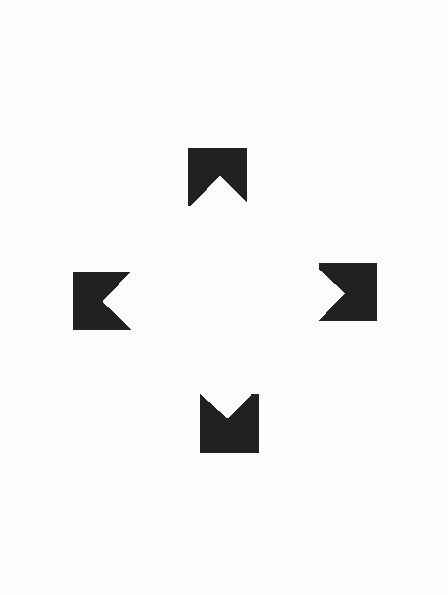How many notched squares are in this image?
There are 4 — one at each vertex of the illusory square.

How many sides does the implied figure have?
4 sides.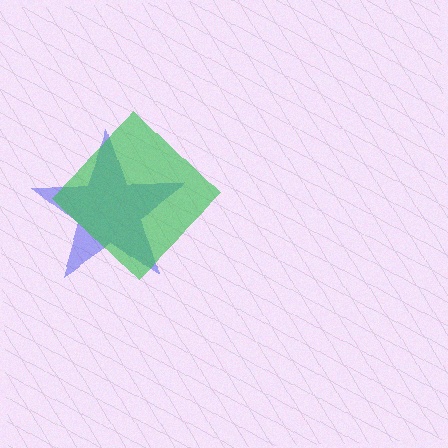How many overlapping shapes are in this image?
There are 2 overlapping shapes in the image.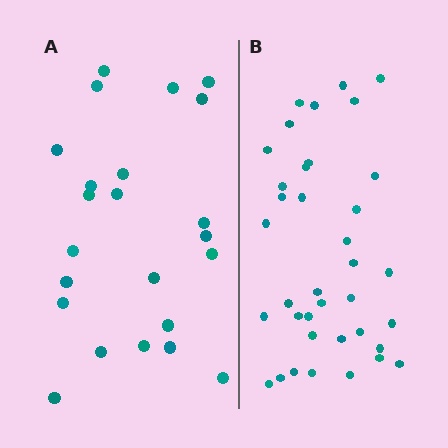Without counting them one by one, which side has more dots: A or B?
Region B (the right region) has more dots.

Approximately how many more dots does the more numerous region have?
Region B has approximately 15 more dots than region A.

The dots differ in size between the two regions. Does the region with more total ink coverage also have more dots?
No. Region A has more total ink coverage because its dots are larger, but region B actually contains more individual dots. Total area can be misleading — the number of items is what matters here.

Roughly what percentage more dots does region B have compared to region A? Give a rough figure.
About 60% more.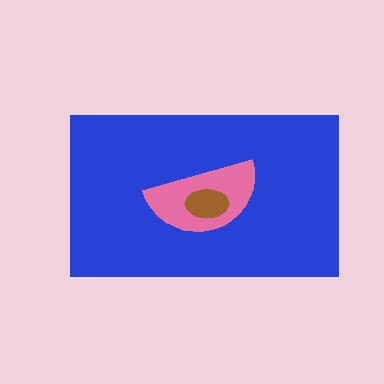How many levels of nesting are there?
3.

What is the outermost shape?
The blue rectangle.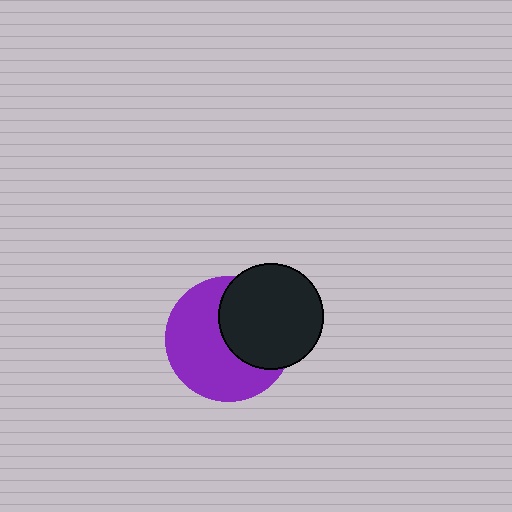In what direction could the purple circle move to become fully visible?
The purple circle could move left. That would shift it out from behind the black circle entirely.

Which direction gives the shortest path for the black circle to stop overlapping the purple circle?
Moving right gives the shortest separation.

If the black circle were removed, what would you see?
You would see the complete purple circle.